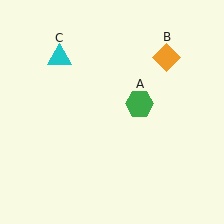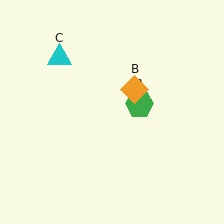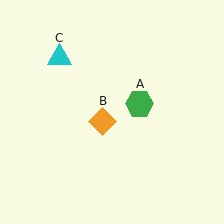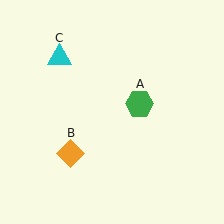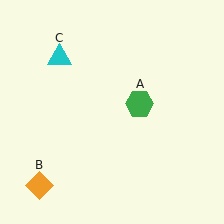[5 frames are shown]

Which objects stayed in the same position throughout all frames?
Green hexagon (object A) and cyan triangle (object C) remained stationary.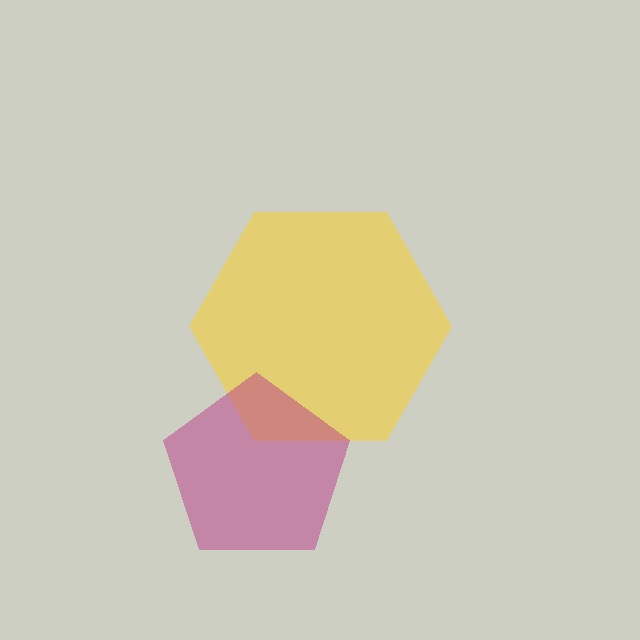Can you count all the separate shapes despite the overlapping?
Yes, there are 2 separate shapes.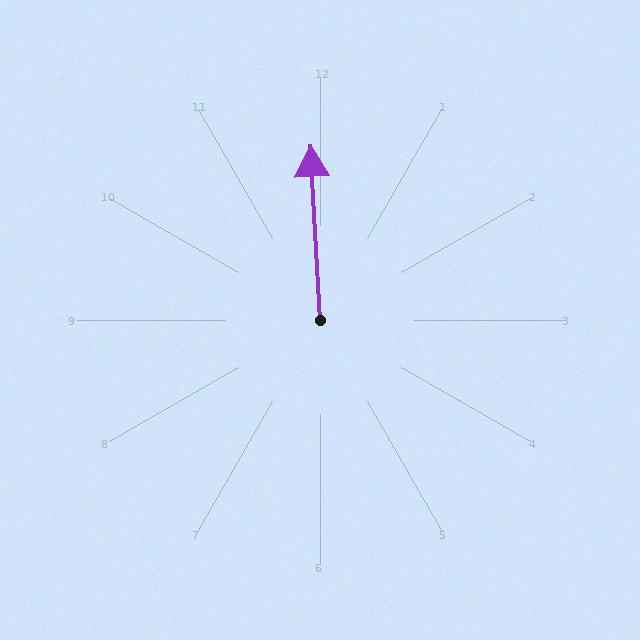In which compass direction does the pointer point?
North.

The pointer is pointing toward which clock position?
Roughly 12 o'clock.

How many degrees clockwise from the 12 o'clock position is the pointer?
Approximately 357 degrees.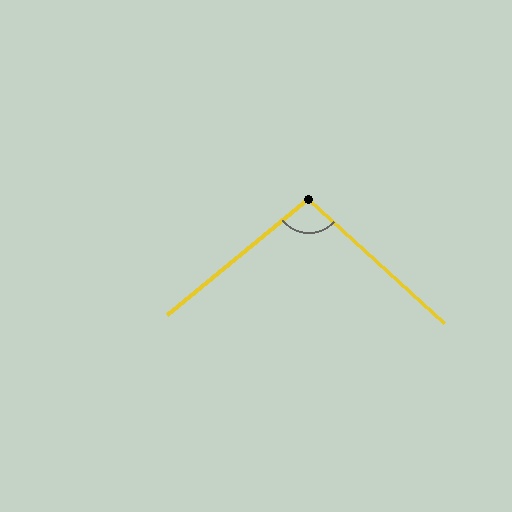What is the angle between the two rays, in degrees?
Approximately 98 degrees.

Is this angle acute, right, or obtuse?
It is obtuse.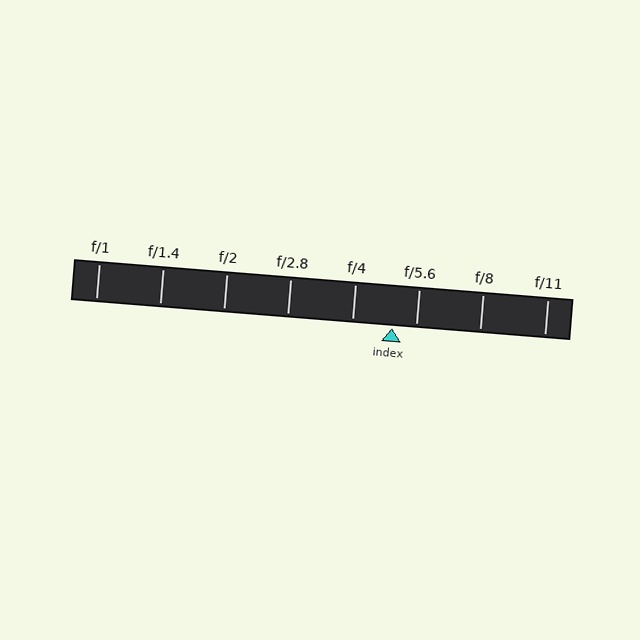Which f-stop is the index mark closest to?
The index mark is closest to f/5.6.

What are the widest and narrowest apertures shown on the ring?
The widest aperture shown is f/1 and the narrowest is f/11.